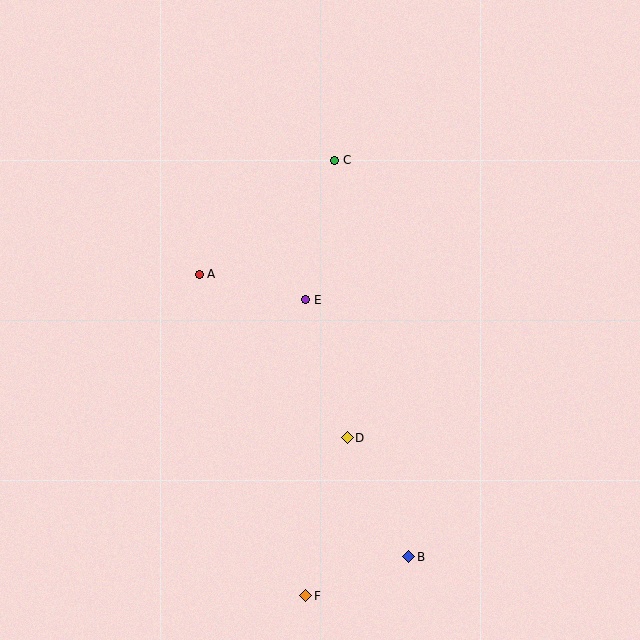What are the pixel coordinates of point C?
Point C is at (335, 160).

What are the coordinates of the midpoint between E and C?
The midpoint between E and C is at (320, 230).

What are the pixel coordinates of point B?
Point B is at (409, 557).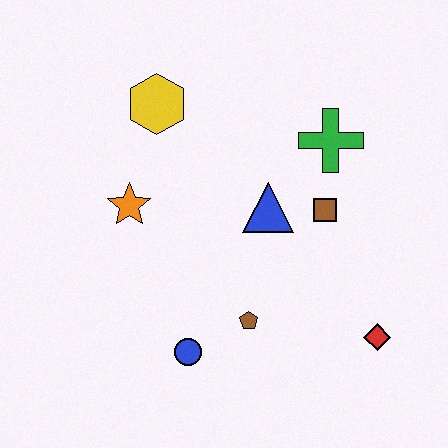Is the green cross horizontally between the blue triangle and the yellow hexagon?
No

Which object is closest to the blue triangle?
The brown square is closest to the blue triangle.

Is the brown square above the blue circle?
Yes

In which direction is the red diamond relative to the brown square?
The red diamond is below the brown square.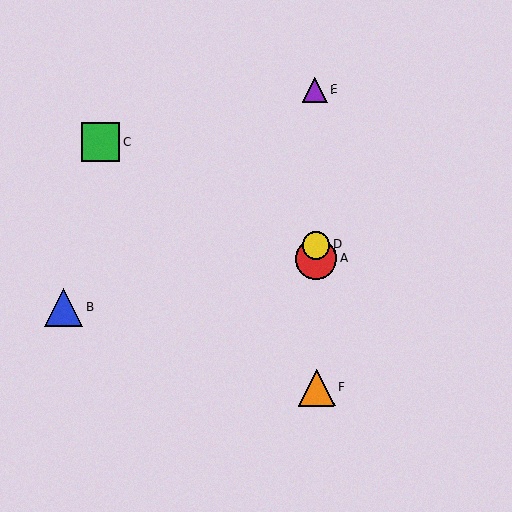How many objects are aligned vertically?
4 objects (A, D, E, F) are aligned vertically.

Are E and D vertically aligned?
Yes, both are at x≈315.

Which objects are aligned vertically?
Objects A, D, E, F are aligned vertically.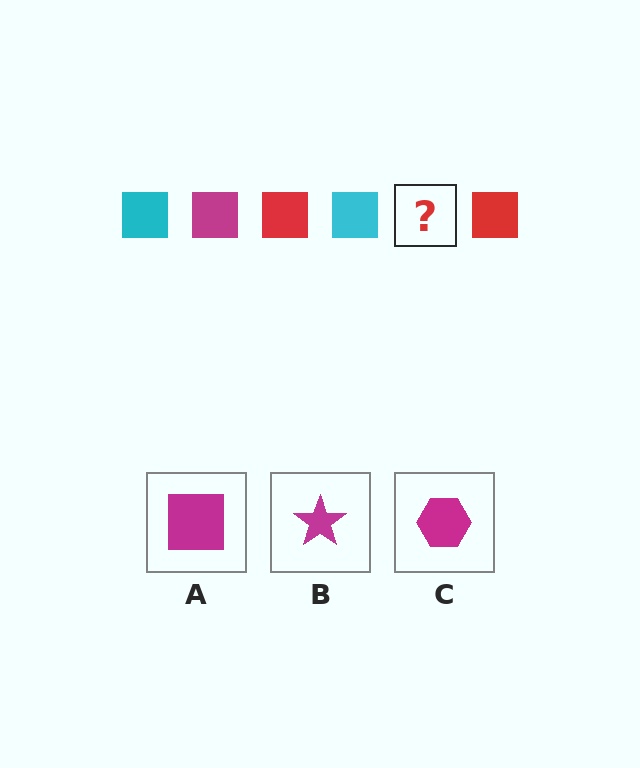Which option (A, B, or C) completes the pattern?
A.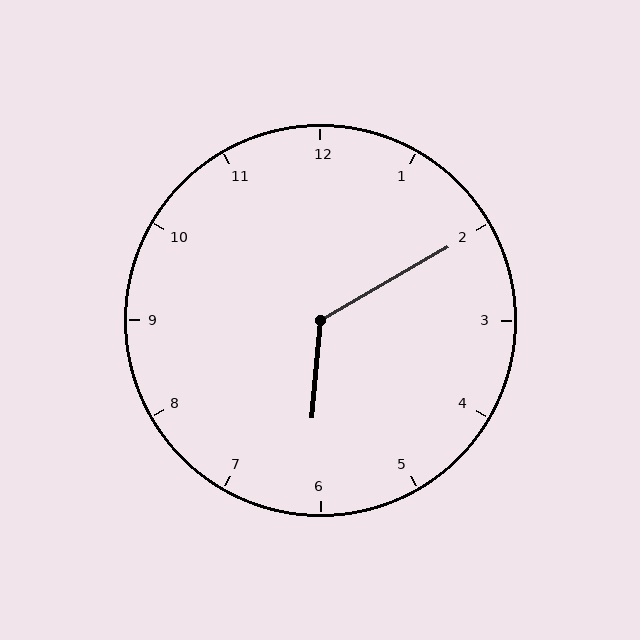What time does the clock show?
6:10.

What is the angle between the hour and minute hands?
Approximately 125 degrees.